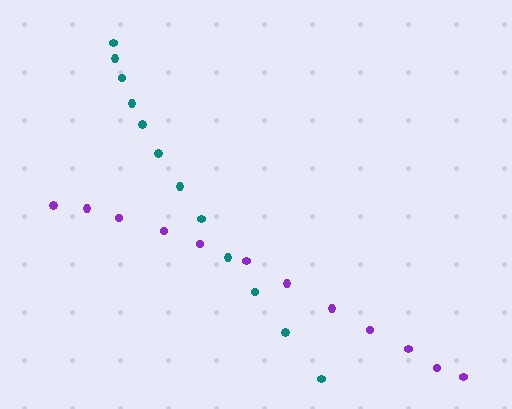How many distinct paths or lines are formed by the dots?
There are 2 distinct paths.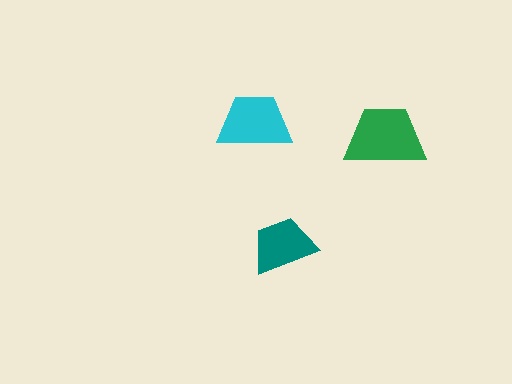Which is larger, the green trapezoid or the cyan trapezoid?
The green one.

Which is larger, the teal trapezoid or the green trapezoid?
The green one.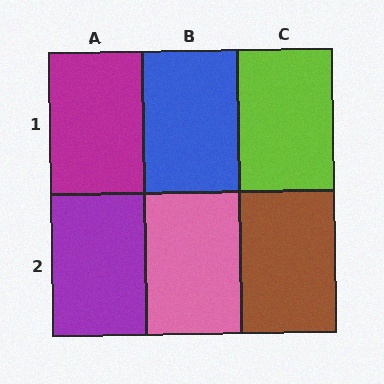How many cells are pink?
1 cell is pink.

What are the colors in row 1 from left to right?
Magenta, blue, lime.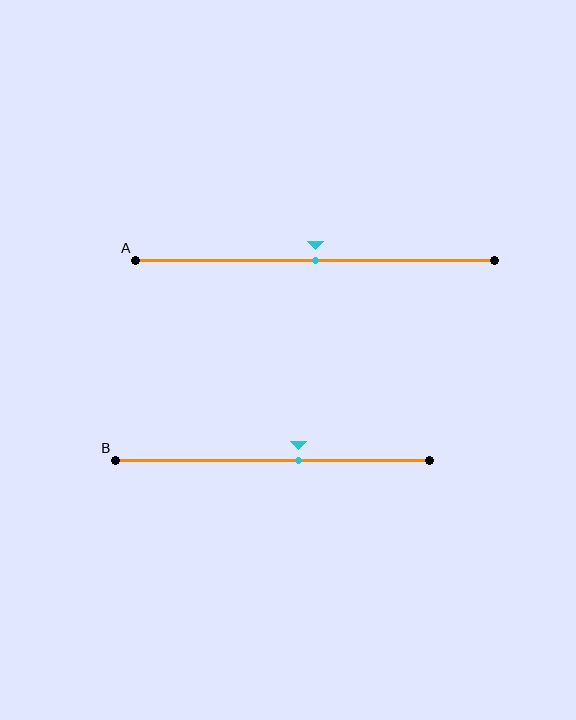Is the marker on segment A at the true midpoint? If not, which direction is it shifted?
Yes, the marker on segment A is at the true midpoint.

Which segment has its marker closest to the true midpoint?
Segment A has its marker closest to the true midpoint.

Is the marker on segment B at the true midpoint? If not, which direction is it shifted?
No, the marker on segment B is shifted to the right by about 8% of the segment length.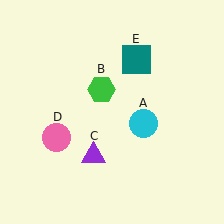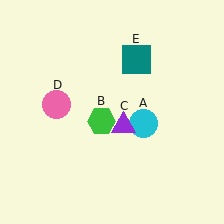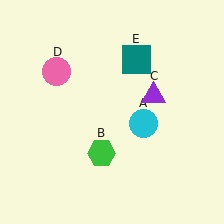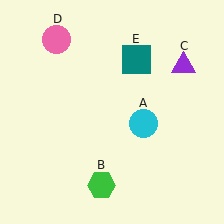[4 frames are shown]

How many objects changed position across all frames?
3 objects changed position: green hexagon (object B), purple triangle (object C), pink circle (object D).